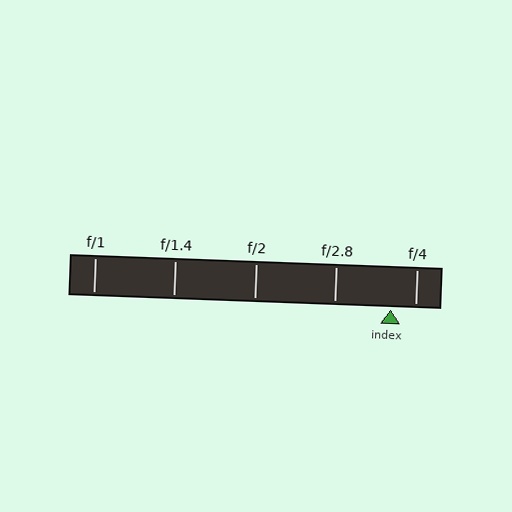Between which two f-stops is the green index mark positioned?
The index mark is between f/2.8 and f/4.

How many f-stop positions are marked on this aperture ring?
There are 5 f-stop positions marked.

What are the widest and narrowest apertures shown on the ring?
The widest aperture shown is f/1 and the narrowest is f/4.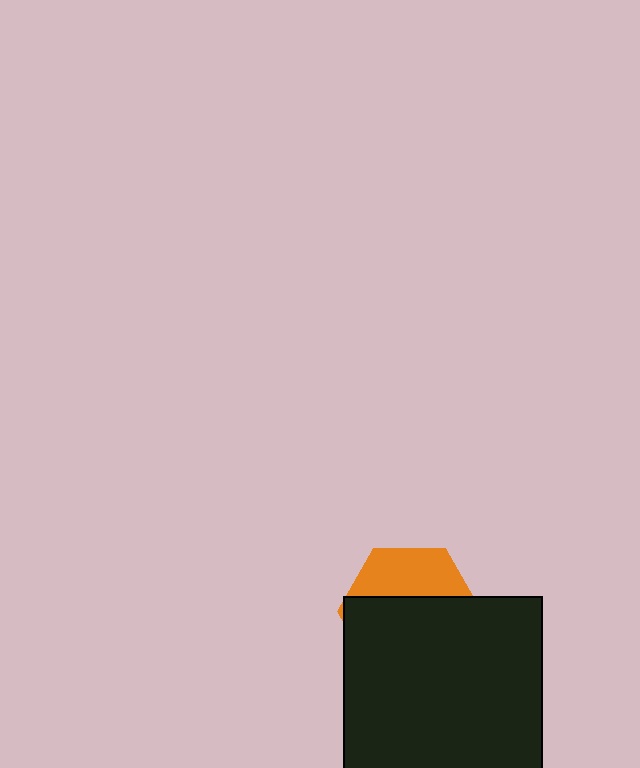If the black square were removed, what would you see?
You would see the complete orange hexagon.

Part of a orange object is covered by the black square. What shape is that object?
It is a hexagon.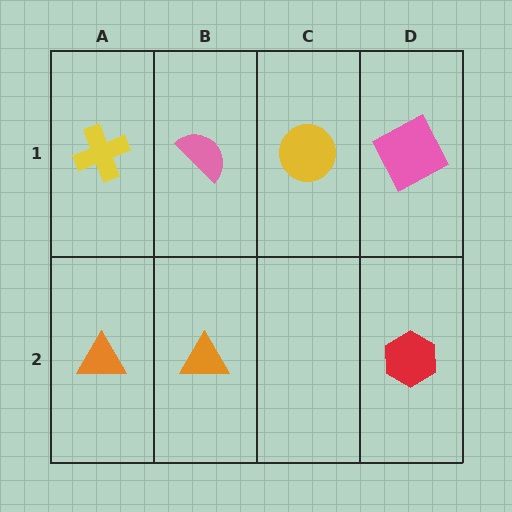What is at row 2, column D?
A red hexagon.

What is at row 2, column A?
An orange triangle.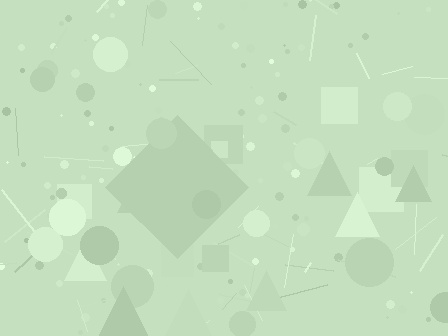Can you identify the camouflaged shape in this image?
The camouflaged shape is a diamond.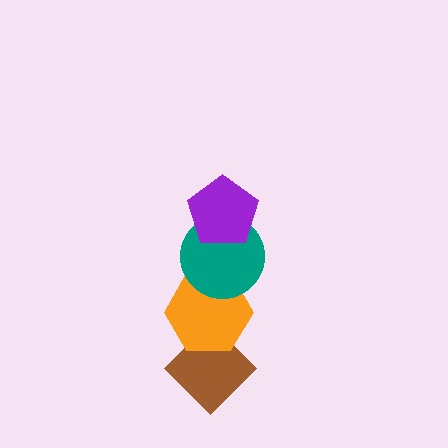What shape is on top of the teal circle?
The purple pentagon is on top of the teal circle.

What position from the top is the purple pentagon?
The purple pentagon is 1st from the top.